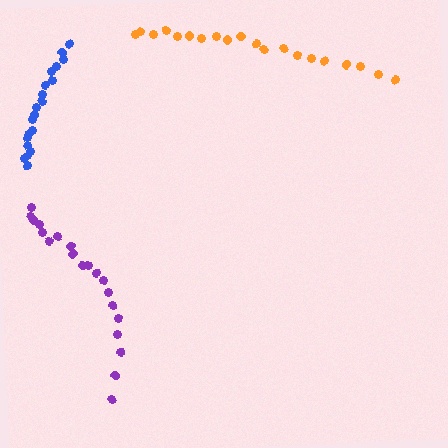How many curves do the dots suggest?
There are 3 distinct paths.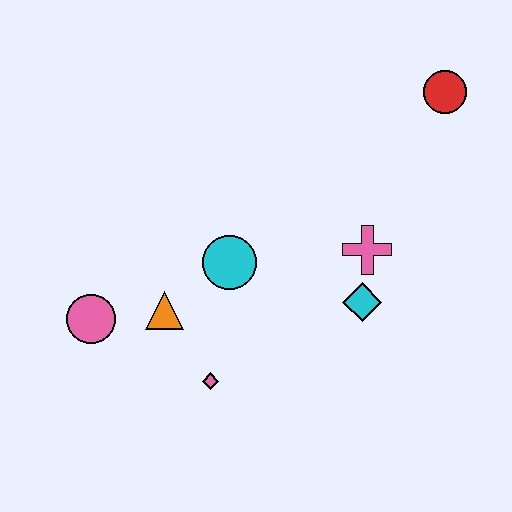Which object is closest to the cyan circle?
The orange triangle is closest to the cyan circle.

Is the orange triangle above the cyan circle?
No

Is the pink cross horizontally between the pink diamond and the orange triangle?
No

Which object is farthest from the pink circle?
The red circle is farthest from the pink circle.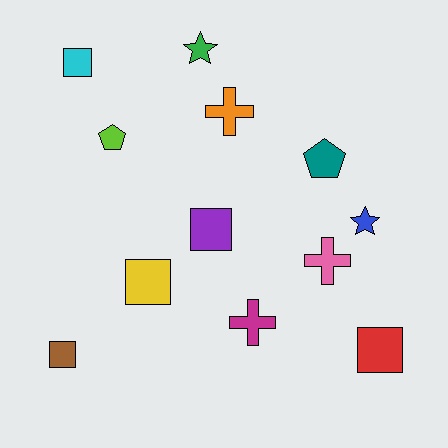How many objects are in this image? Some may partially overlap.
There are 12 objects.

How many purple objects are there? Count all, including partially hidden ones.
There is 1 purple object.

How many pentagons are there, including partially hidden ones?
There are 2 pentagons.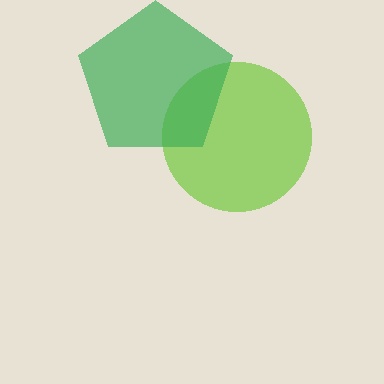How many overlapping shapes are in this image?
There are 2 overlapping shapes in the image.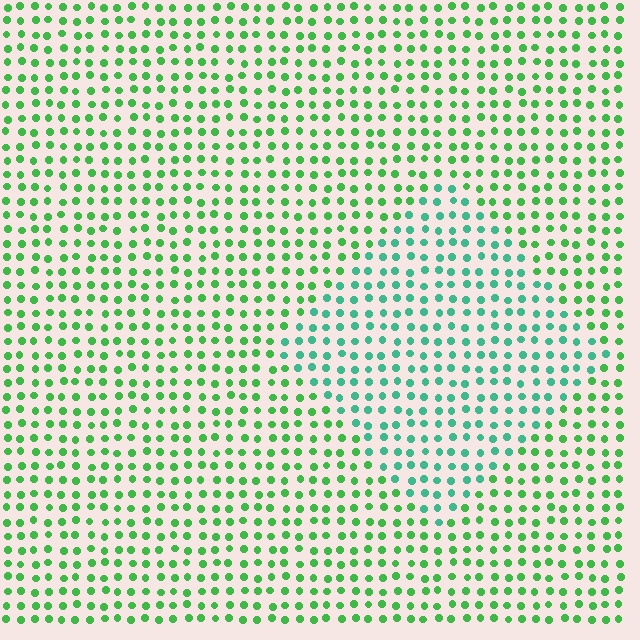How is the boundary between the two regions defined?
The boundary is defined purely by a slight shift in hue (about 34 degrees). Spacing, size, and orientation are identical on both sides.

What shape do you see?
I see a diamond.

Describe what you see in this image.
The image is filled with small green elements in a uniform arrangement. A diamond-shaped region is visible where the elements are tinted to a slightly different hue, forming a subtle color boundary.